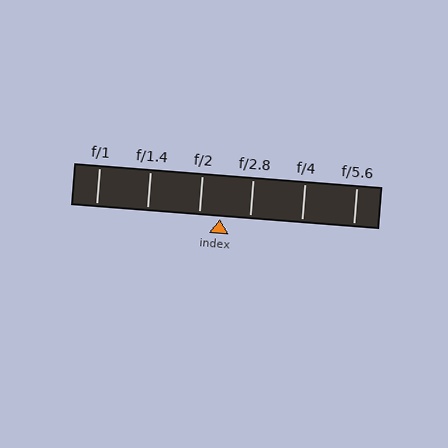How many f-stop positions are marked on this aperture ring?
There are 6 f-stop positions marked.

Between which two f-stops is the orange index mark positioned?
The index mark is between f/2 and f/2.8.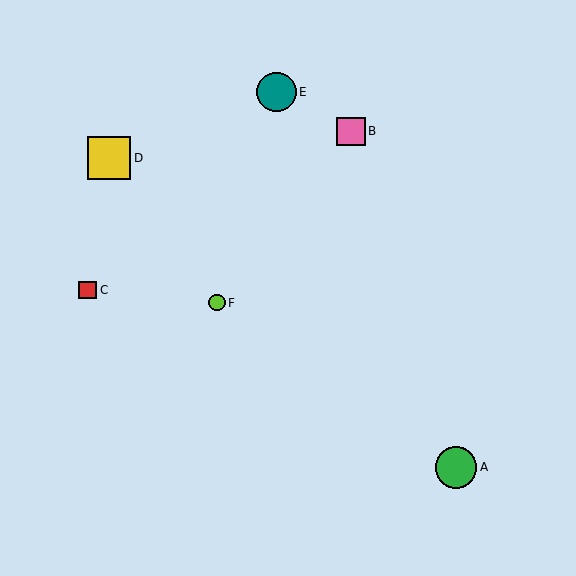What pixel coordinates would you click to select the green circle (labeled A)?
Click at (456, 467) to select the green circle A.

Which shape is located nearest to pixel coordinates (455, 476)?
The green circle (labeled A) at (456, 467) is nearest to that location.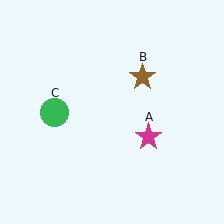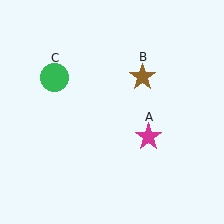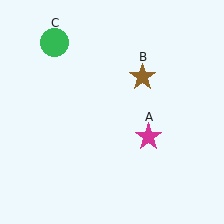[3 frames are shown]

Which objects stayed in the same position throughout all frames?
Magenta star (object A) and brown star (object B) remained stationary.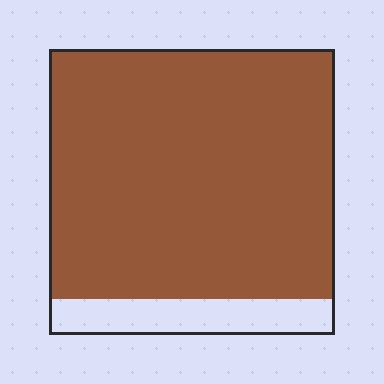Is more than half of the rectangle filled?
Yes.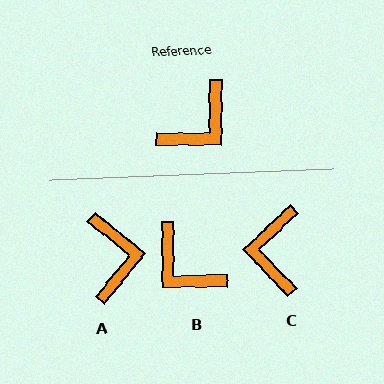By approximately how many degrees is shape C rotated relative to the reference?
Approximately 136 degrees clockwise.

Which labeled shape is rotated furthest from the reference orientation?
C, about 136 degrees away.